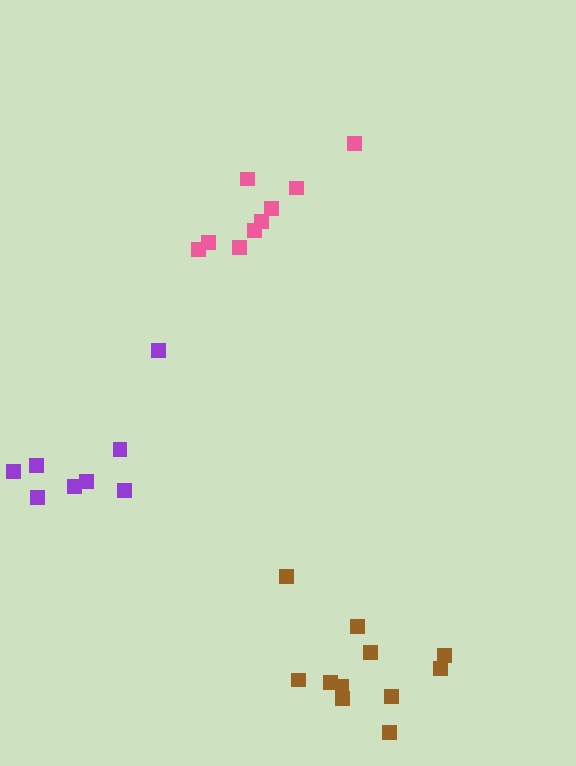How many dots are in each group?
Group 1: 11 dots, Group 2: 8 dots, Group 3: 9 dots (28 total).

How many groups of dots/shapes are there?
There are 3 groups.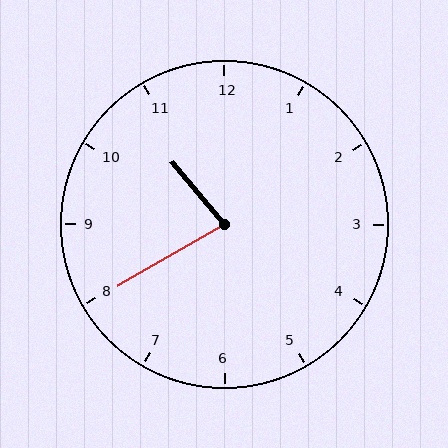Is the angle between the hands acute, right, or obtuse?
It is acute.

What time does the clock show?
10:40.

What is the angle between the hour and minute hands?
Approximately 80 degrees.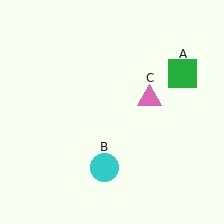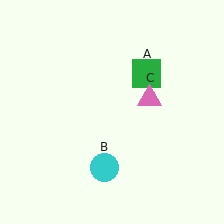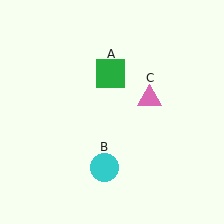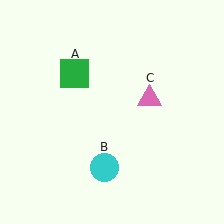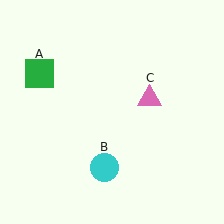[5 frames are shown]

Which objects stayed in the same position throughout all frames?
Cyan circle (object B) and pink triangle (object C) remained stationary.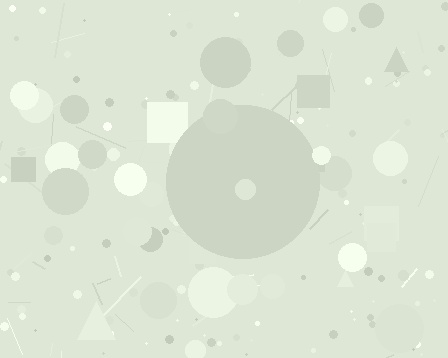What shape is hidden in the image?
A circle is hidden in the image.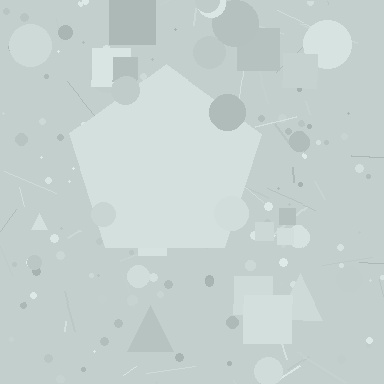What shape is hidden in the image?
A pentagon is hidden in the image.